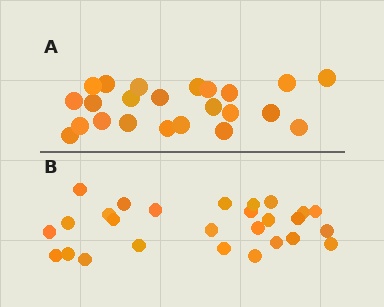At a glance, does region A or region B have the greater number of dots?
Region B (the bottom region) has more dots.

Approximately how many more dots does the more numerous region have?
Region B has about 4 more dots than region A.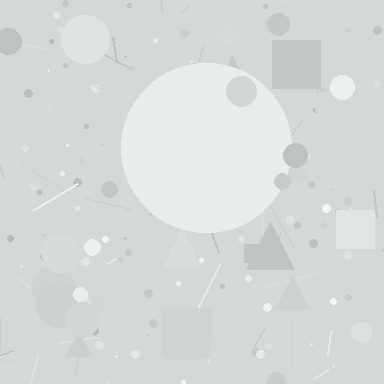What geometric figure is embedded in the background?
A circle is embedded in the background.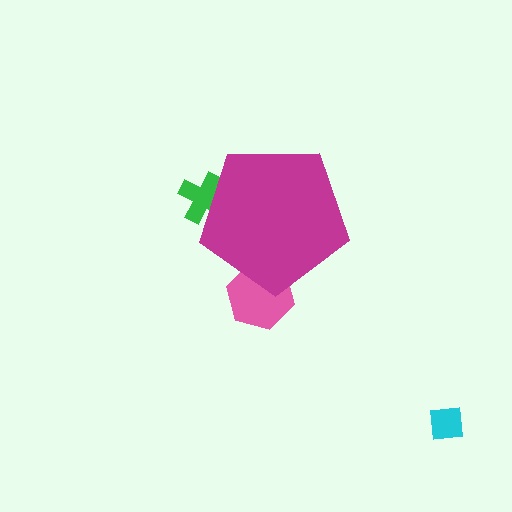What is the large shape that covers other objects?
A magenta pentagon.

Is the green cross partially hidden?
Yes, the green cross is partially hidden behind the magenta pentagon.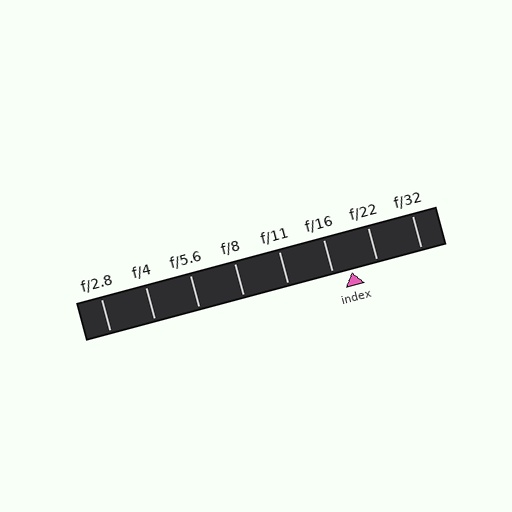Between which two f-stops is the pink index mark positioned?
The index mark is between f/16 and f/22.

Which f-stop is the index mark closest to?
The index mark is closest to f/16.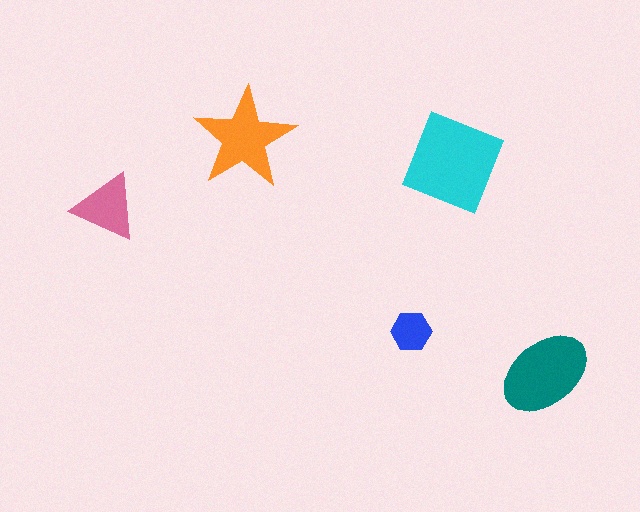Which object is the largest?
The cyan square.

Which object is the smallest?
The blue hexagon.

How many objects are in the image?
There are 5 objects in the image.